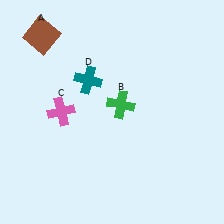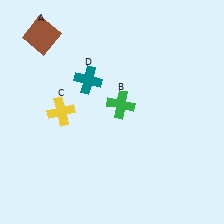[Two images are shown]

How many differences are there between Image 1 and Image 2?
There is 1 difference between the two images.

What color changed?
The cross (C) changed from pink in Image 1 to yellow in Image 2.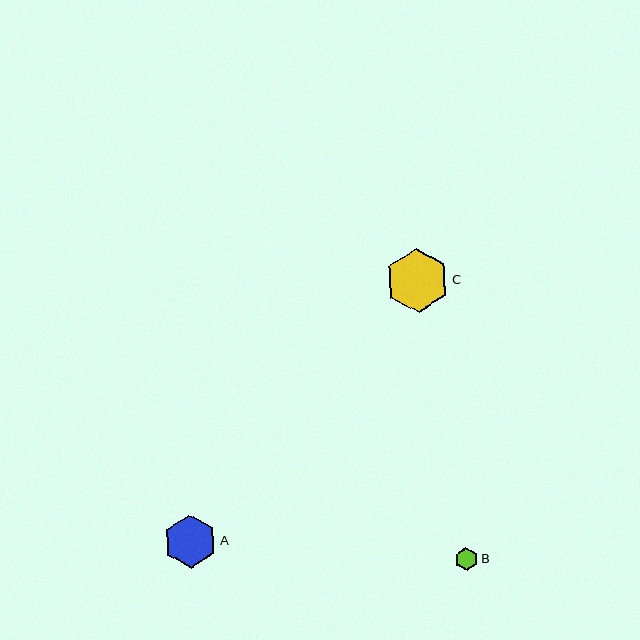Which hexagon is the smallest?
Hexagon B is the smallest with a size of approximately 23 pixels.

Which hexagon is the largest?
Hexagon C is the largest with a size of approximately 63 pixels.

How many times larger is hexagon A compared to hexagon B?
Hexagon A is approximately 2.3 times the size of hexagon B.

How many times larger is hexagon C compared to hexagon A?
Hexagon C is approximately 1.2 times the size of hexagon A.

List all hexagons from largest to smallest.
From largest to smallest: C, A, B.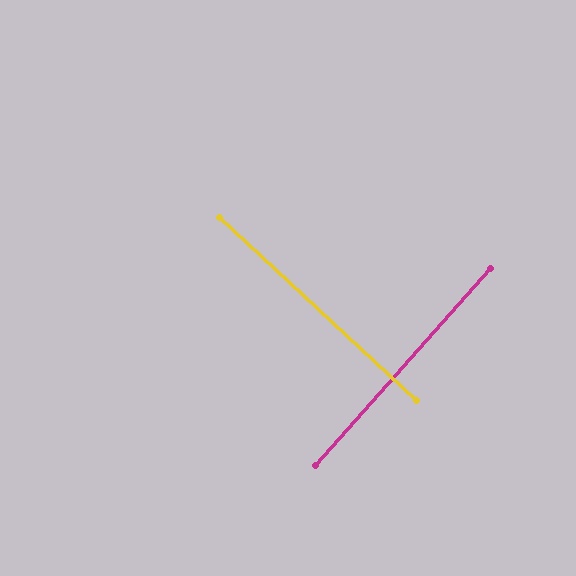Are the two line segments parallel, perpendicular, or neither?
Perpendicular — they meet at approximately 89°.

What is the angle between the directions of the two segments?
Approximately 89 degrees.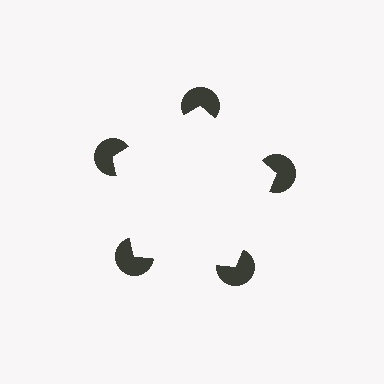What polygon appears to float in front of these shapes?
An illusory pentagon — its edges are inferred from the aligned wedge cuts in the pac-man discs, not physically drawn.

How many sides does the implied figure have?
5 sides.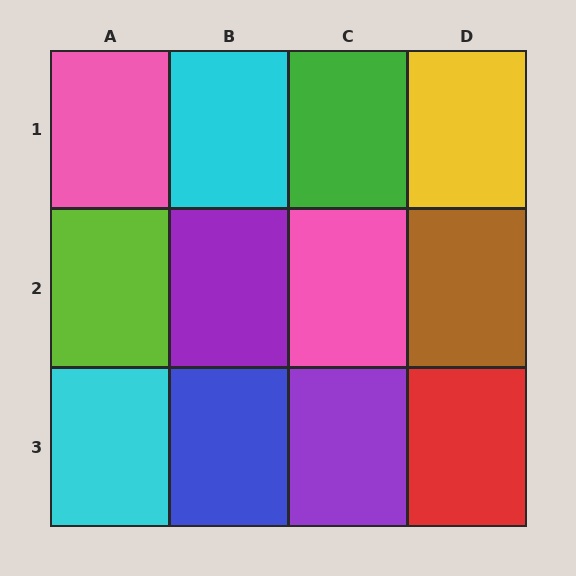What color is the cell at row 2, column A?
Lime.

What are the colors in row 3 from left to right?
Cyan, blue, purple, red.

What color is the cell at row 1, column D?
Yellow.